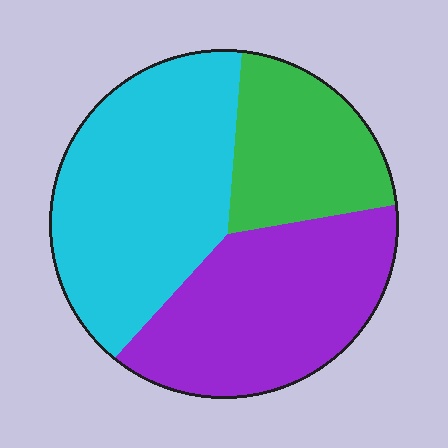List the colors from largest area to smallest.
From largest to smallest: cyan, purple, green.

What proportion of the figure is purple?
Purple takes up about three eighths (3/8) of the figure.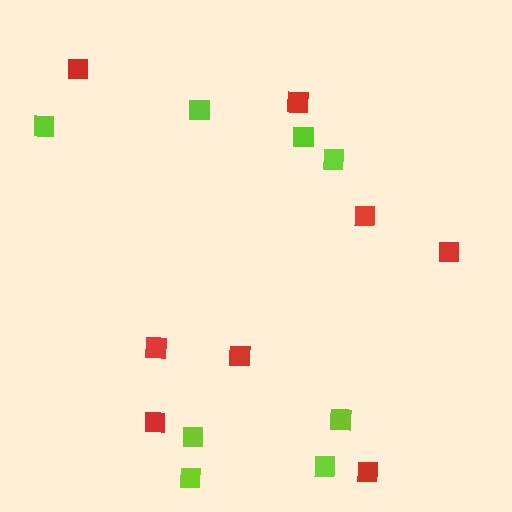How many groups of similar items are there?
There are 2 groups: one group of red squares (8) and one group of lime squares (8).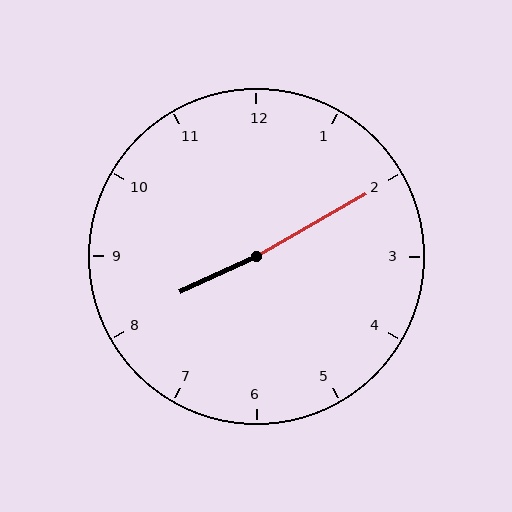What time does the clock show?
8:10.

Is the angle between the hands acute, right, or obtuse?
It is obtuse.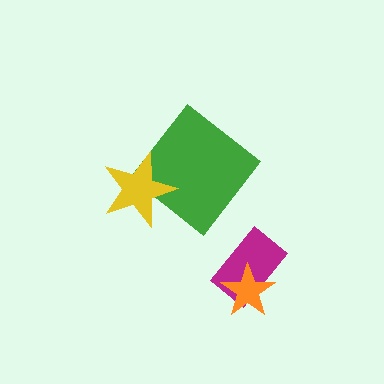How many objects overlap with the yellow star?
1 object overlaps with the yellow star.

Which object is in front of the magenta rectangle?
The orange star is in front of the magenta rectangle.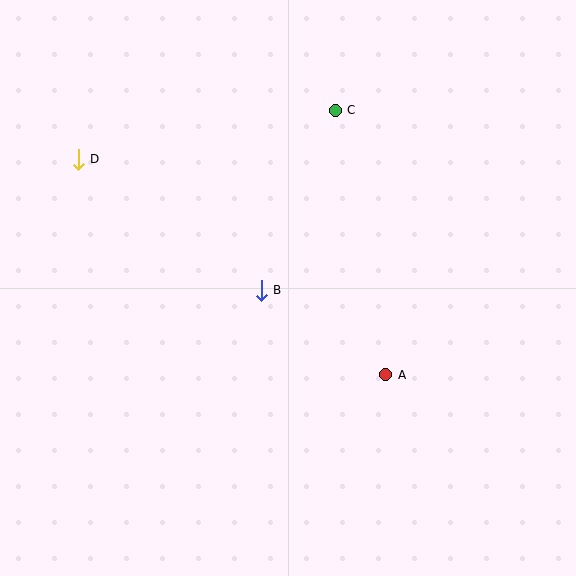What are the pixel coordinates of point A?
Point A is at (386, 375).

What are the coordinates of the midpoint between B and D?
The midpoint between B and D is at (170, 225).